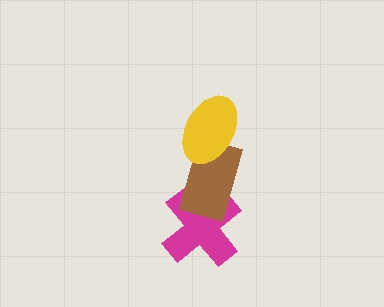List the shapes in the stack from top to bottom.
From top to bottom: the yellow ellipse, the brown rectangle, the magenta cross.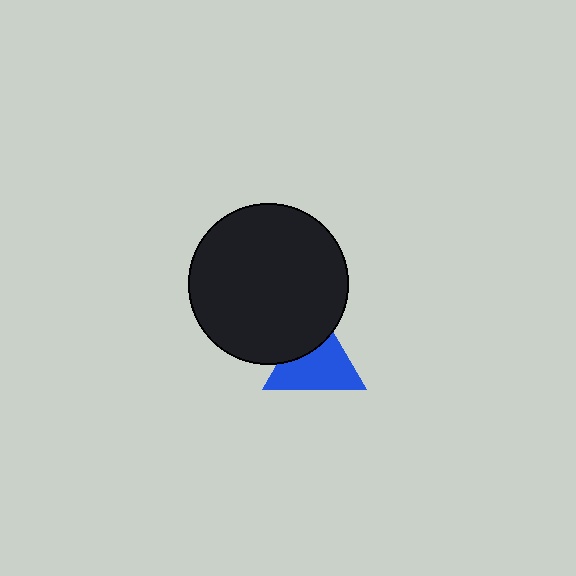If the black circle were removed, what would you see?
You would see the complete blue triangle.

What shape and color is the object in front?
The object in front is a black circle.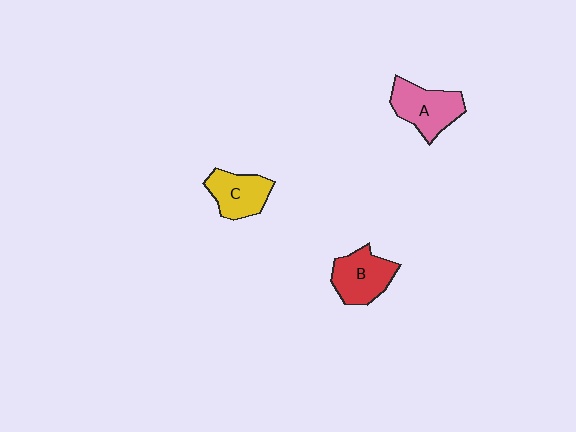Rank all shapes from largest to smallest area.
From largest to smallest: A (pink), B (red), C (yellow).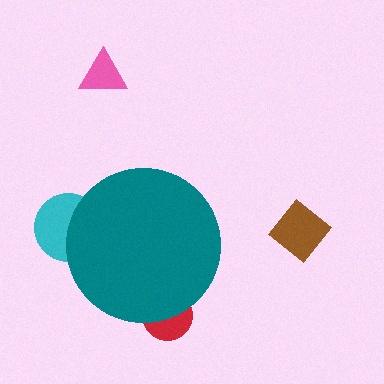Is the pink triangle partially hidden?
No, the pink triangle is fully visible.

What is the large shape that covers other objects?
A teal circle.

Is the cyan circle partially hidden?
Yes, the cyan circle is partially hidden behind the teal circle.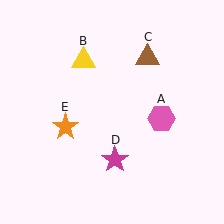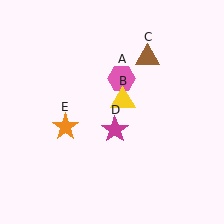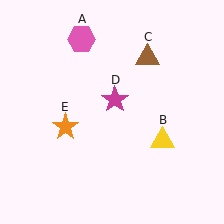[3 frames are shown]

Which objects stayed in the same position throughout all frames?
Brown triangle (object C) and orange star (object E) remained stationary.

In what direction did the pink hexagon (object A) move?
The pink hexagon (object A) moved up and to the left.